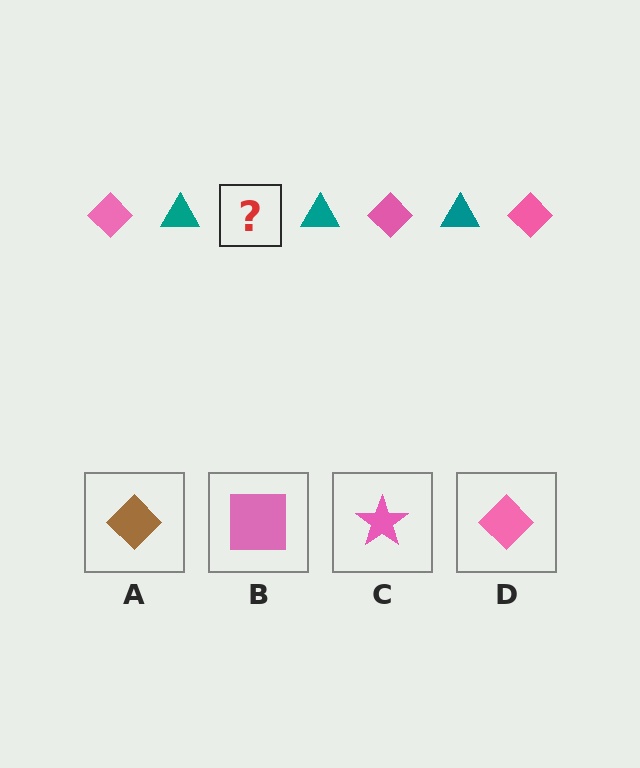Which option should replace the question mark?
Option D.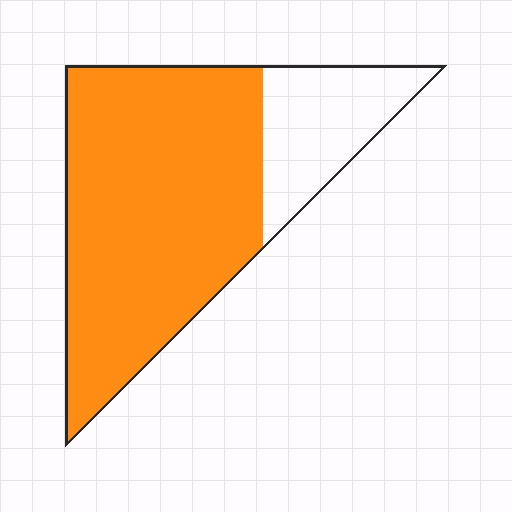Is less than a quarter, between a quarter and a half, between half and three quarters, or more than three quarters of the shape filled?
More than three quarters.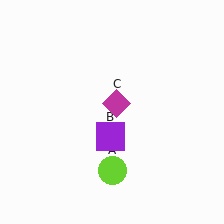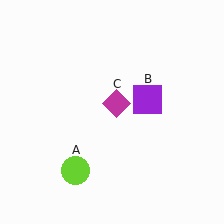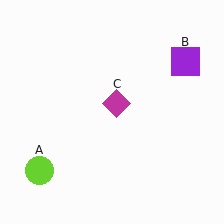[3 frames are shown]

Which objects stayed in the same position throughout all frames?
Magenta diamond (object C) remained stationary.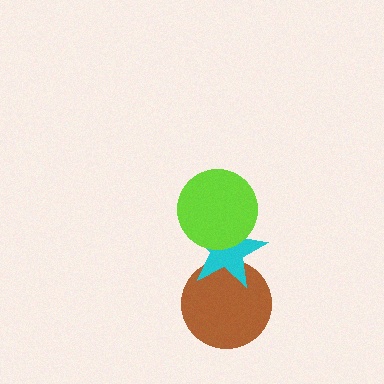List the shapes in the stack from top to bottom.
From top to bottom: the lime circle, the cyan star, the brown circle.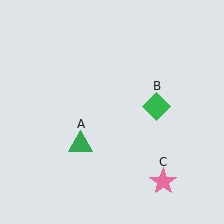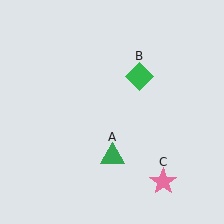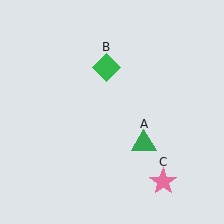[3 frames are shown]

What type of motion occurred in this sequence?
The green triangle (object A), green diamond (object B) rotated counterclockwise around the center of the scene.